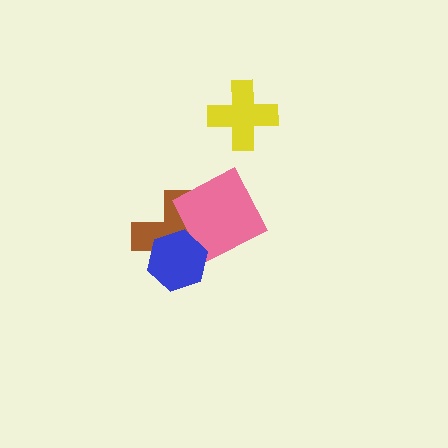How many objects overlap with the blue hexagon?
2 objects overlap with the blue hexagon.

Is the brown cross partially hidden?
Yes, it is partially covered by another shape.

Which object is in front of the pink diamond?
The blue hexagon is in front of the pink diamond.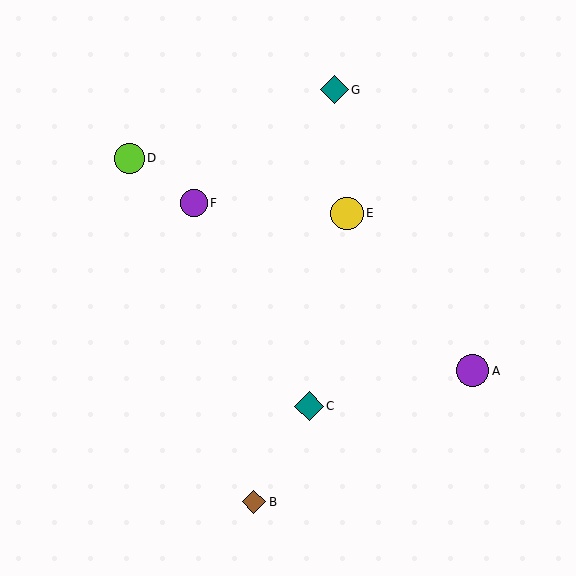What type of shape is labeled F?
Shape F is a purple circle.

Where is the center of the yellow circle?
The center of the yellow circle is at (347, 213).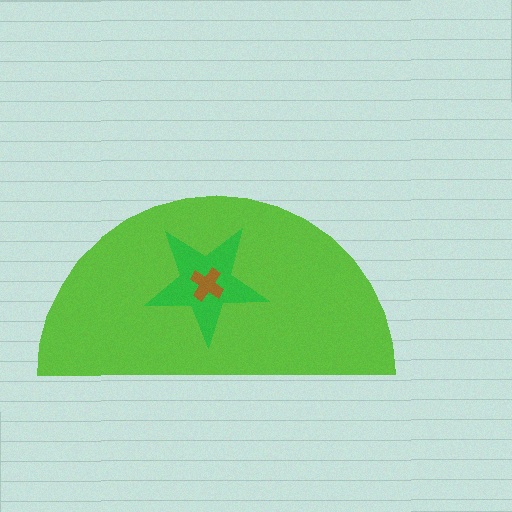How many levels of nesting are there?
3.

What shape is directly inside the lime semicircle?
The green star.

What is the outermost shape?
The lime semicircle.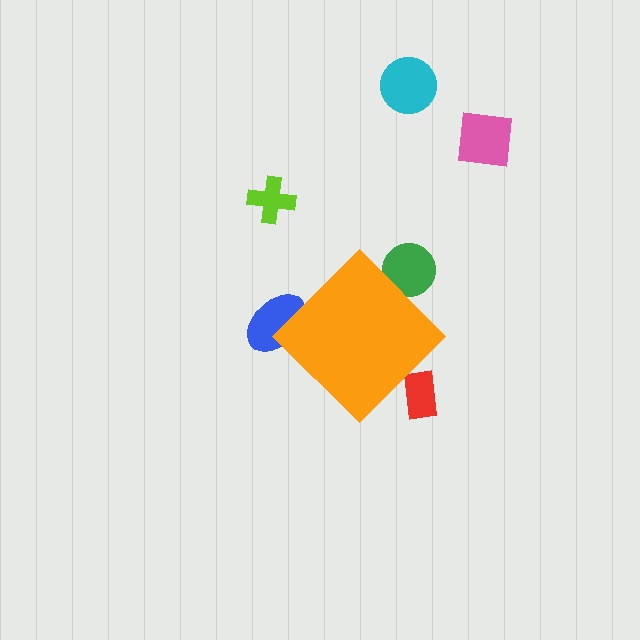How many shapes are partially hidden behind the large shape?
3 shapes are partially hidden.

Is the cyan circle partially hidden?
No, the cyan circle is fully visible.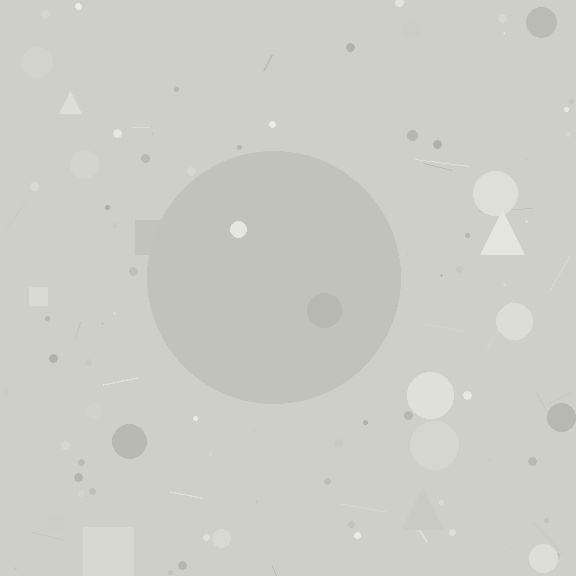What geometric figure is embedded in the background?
A circle is embedded in the background.